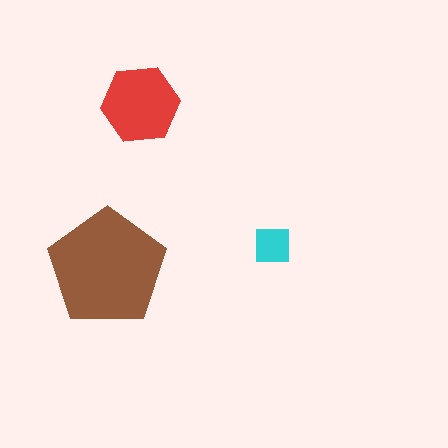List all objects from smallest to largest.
The cyan square, the red hexagon, the brown pentagon.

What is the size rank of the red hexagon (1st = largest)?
2nd.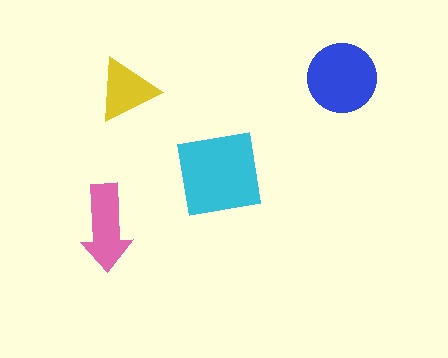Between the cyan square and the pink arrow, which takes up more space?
The cyan square.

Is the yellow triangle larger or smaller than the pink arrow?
Smaller.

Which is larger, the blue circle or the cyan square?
The cyan square.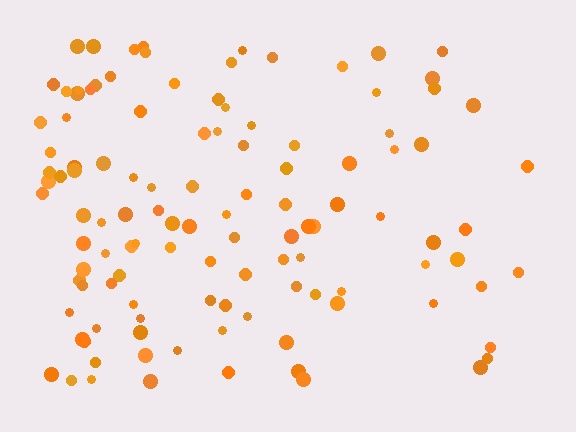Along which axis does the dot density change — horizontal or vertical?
Horizontal.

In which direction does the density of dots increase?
From right to left, with the left side densest.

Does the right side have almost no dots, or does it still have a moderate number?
Still a moderate number, just noticeably fewer than the left.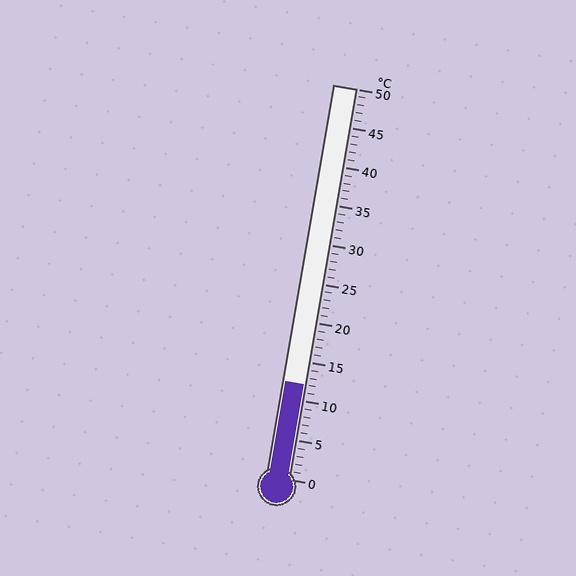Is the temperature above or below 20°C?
The temperature is below 20°C.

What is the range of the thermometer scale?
The thermometer scale ranges from 0°C to 50°C.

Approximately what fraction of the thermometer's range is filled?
The thermometer is filled to approximately 25% of its range.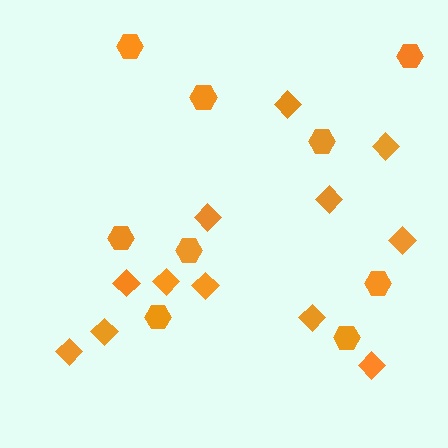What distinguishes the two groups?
There are 2 groups: one group of hexagons (9) and one group of diamonds (12).